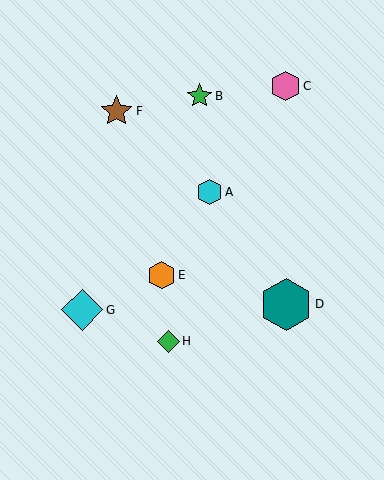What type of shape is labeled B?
Shape B is a green star.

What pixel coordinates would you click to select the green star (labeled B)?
Click at (200, 96) to select the green star B.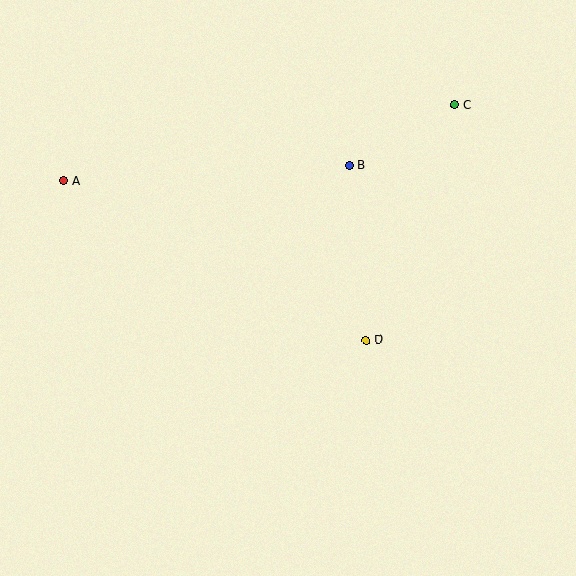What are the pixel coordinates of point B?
Point B is at (349, 166).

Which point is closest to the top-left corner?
Point A is closest to the top-left corner.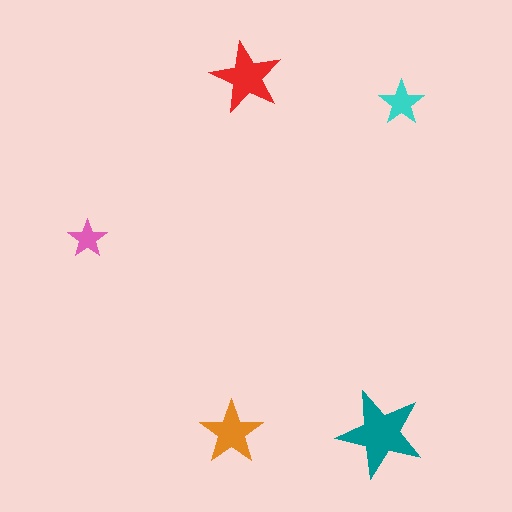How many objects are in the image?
There are 5 objects in the image.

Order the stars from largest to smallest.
the teal one, the red one, the orange one, the cyan one, the pink one.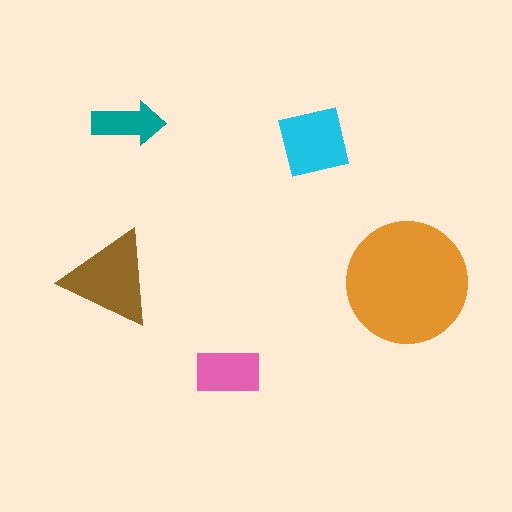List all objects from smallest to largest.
The teal arrow, the pink rectangle, the cyan square, the brown triangle, the orange circle.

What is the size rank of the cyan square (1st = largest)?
3rd.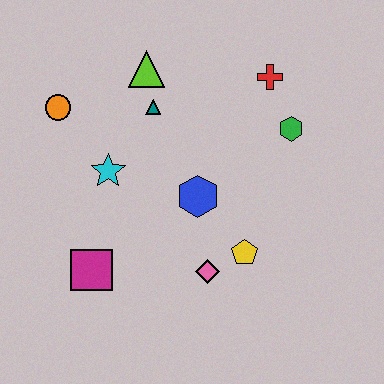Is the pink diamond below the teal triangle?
Yes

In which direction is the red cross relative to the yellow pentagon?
The red cross is above the yellow pentagon.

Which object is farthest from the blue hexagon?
The orange circle is farthest from the blue hexagon.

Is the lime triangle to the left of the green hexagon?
Yes